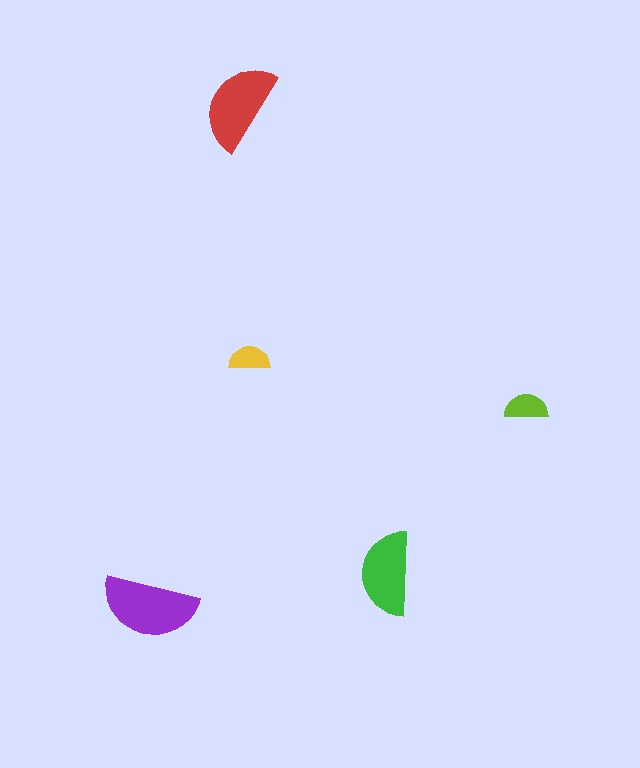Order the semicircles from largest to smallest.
the purple one, the red one, the green one, the lime one, the yellow one.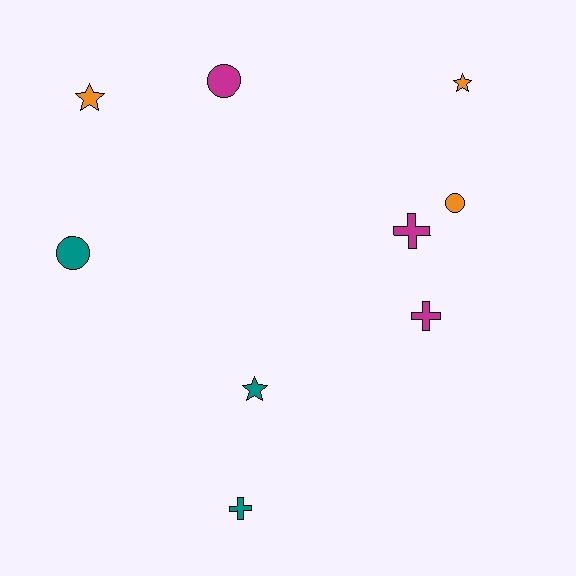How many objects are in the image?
There are 9 objects.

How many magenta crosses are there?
There are 2 magenta crosses.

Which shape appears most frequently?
Cross, with 3 objects.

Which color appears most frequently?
Teal, with 3 objects.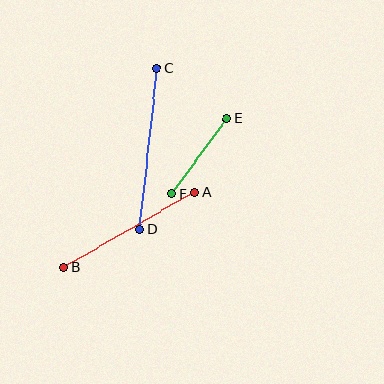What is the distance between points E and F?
The distance is approximately 93 pixels.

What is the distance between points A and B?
The distance is approximately 151 pixels.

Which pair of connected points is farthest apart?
Points C and D are farthest apart.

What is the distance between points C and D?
The distance is approximately 161 pixels.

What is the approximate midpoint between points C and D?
The midpoint is at approximately (148, 149) pixels.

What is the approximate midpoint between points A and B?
The midpoint is at approximately (129, 230) pixels.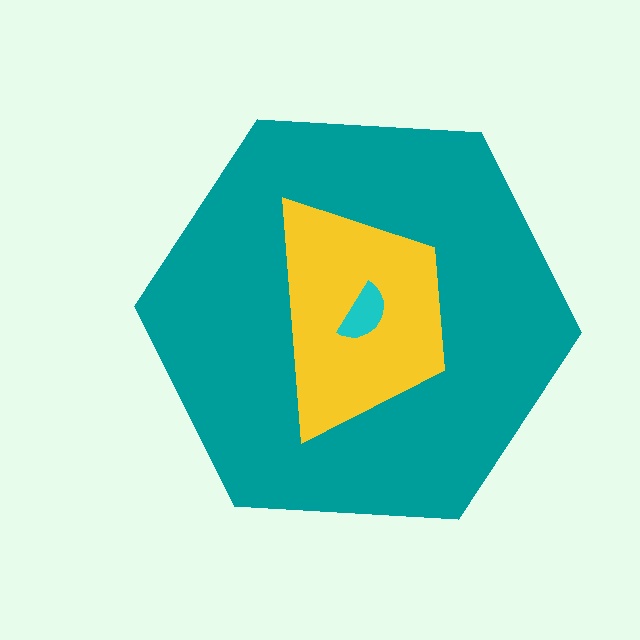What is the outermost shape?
The teal hexagon.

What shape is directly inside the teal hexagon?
The yellow trapezoid.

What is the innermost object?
The cyan semicircle.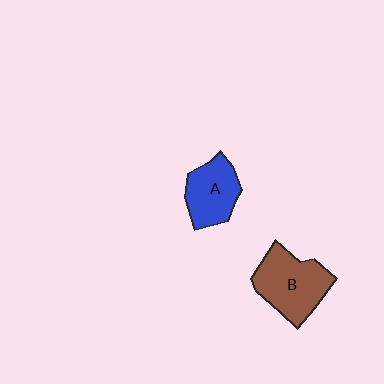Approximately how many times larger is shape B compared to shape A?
Approximately 1.3 times.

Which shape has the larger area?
Shape B (brown).